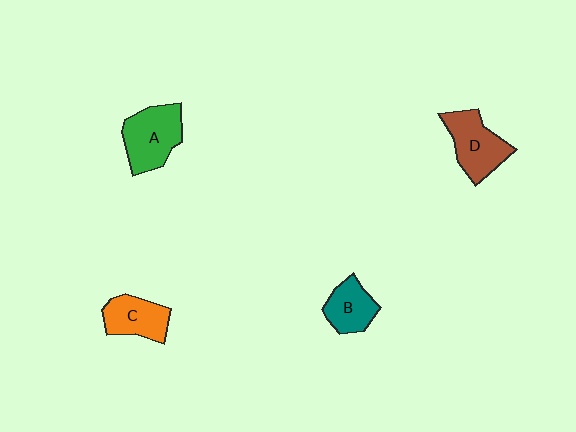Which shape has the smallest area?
Shape B (teal).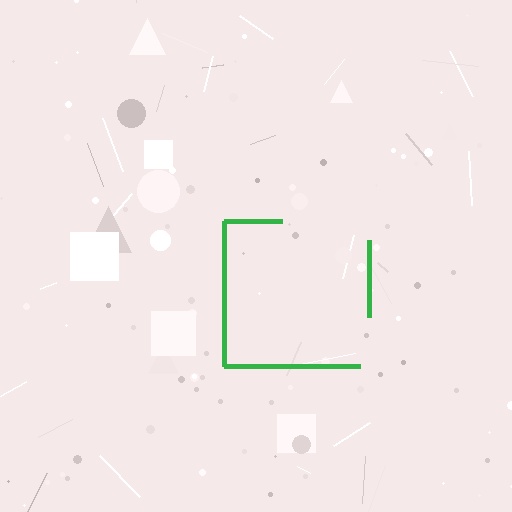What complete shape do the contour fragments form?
The contour fragments form a square.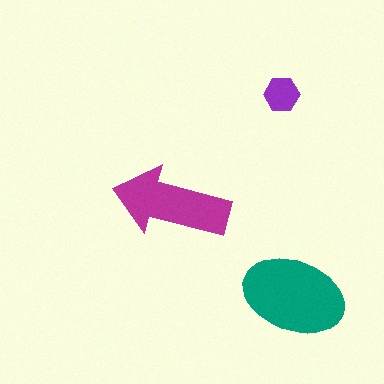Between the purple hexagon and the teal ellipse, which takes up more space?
The teal ellipse.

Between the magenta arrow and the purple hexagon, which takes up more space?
The magenta arrow.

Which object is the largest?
The teal ellipse.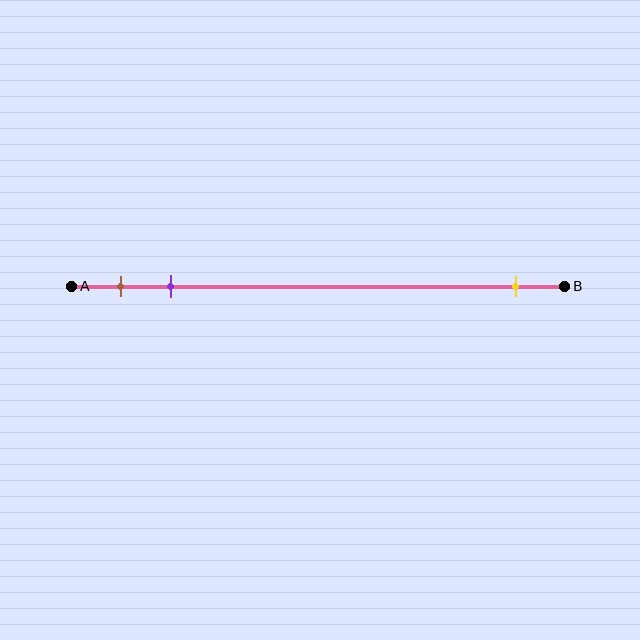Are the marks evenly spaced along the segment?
No, the marks are not evenly spaced.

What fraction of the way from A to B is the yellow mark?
The yellow mark is approximately 90% (0.9) of the way from A to B.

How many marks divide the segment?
There are 3 marks dividing the segment.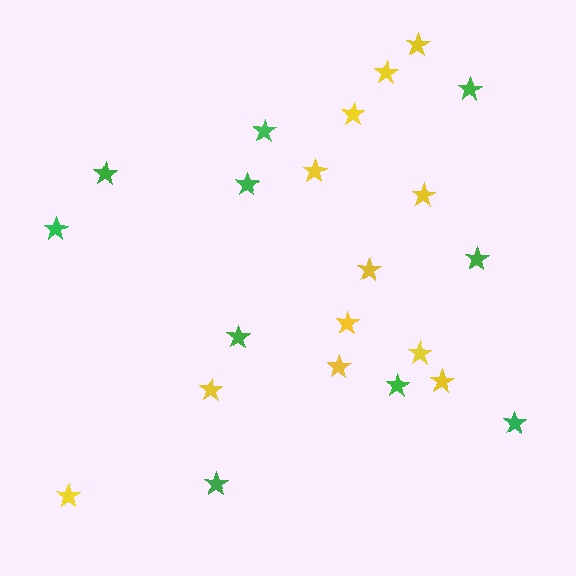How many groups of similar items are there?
There are 2 groups: one group of yellow stars (12) and one group of green stars (10).